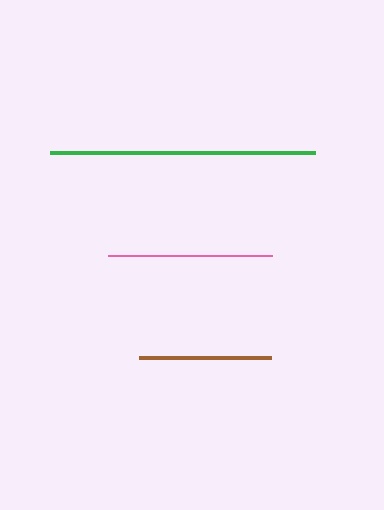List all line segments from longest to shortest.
From longest to shortest: green, pink, brown.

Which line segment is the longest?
The green line is the longest at approximately 266 pixels.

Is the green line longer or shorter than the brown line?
The green line is longer than the brown line.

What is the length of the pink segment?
The pink segment is approximately 164 pixels long.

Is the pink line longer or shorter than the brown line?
The pink line is longer than the brown line.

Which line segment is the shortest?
The brown line is the shortest at approximately 132 pixels.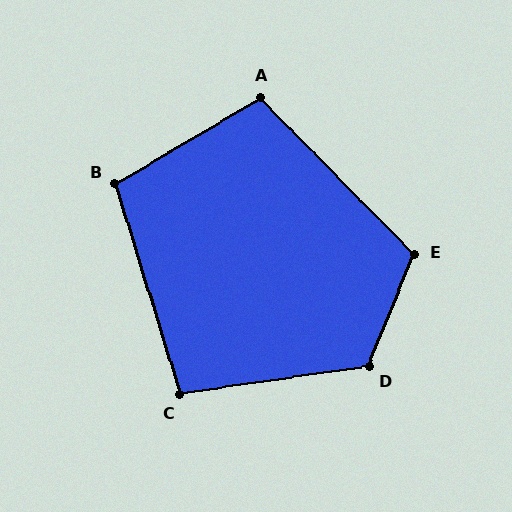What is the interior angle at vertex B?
Approximately 104 degrees (obtuse).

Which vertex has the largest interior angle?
D, at approximately 120 degrees.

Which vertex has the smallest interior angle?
C, at approximately 99 degrees.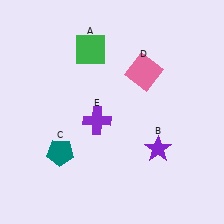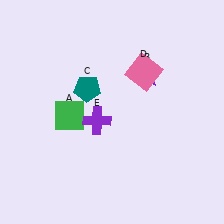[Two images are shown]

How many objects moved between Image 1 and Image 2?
3 objects moved between the two images.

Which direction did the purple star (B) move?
The purple star (B) moved up.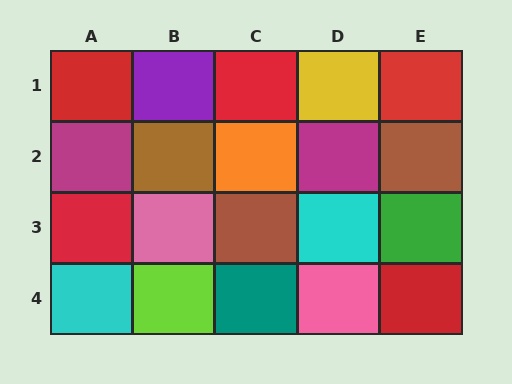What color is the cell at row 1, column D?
Yellow.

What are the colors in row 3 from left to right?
Red, pink, brown, cyan, green.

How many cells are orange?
1 cell is orange.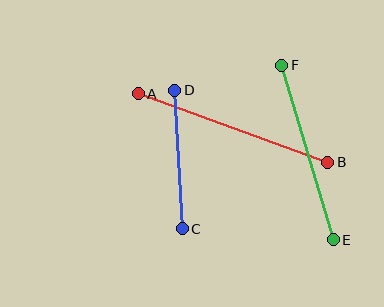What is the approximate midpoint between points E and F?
The midpoint is at approximately (307, 153) pixels.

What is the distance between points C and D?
The distance is approximately 139 pixels.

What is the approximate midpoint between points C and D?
The midpoint is at approximately (178, 160) pixels.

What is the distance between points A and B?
The distance is approximately 202 pixels.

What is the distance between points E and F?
The distance is approximately 182 pixels.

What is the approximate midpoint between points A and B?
The midpoint is at approximately (233, 128) pixels.